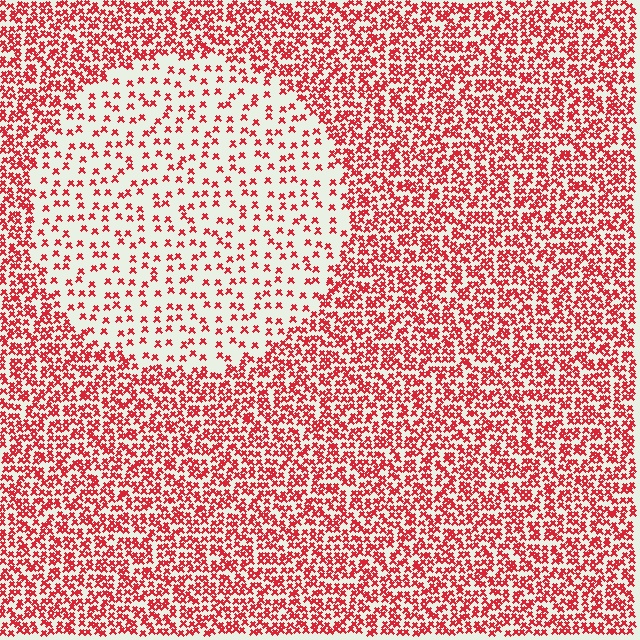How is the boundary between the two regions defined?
The boundary is defined by a change in element density (approximately 2.6x ratio). All elements are the same color, size, and shape.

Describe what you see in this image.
The image contains small red elements arranged at two different densities. A circle-shaped region is visible where the elements are less densely packed than the surrounding area.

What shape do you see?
I see a circle.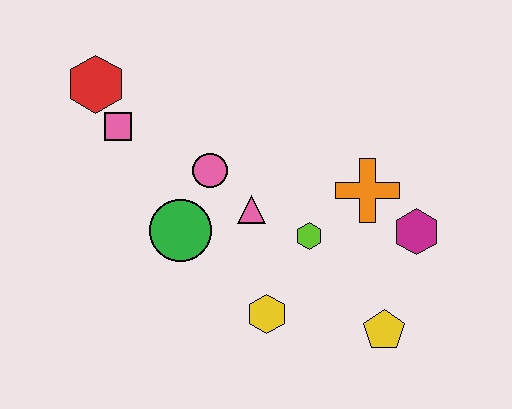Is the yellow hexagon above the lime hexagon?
No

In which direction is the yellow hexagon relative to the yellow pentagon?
The yellow hexagon is to the left of the yellow pentagon.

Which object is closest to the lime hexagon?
The pink triangle is closest to the lime hexagon.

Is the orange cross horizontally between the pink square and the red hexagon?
No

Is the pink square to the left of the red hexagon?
No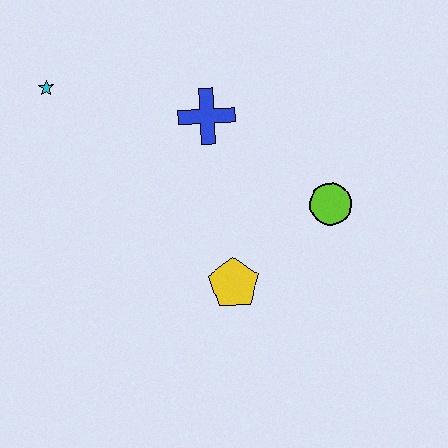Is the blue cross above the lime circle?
Yes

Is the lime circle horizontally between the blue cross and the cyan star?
No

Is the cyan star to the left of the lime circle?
Yes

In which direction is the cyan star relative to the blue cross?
The cyan star is to the left of the blue cross.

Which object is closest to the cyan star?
The blue cross is closest to the cyan star.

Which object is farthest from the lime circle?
The cyan star is farthest from the lime circle.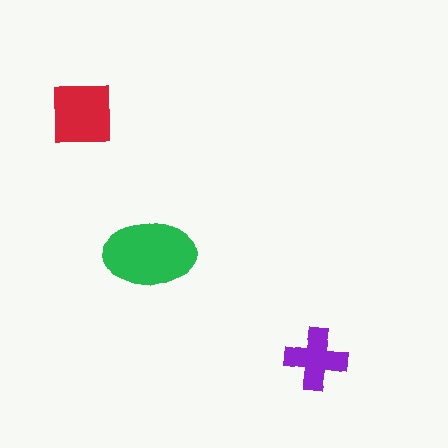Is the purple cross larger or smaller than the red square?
Smaller.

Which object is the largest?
The green ellipse.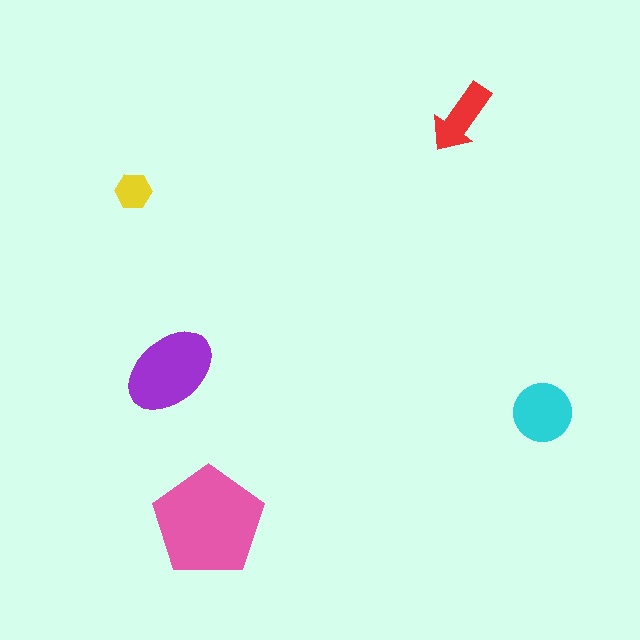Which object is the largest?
The pink pentagon.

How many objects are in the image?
There are 5 objects in the image.